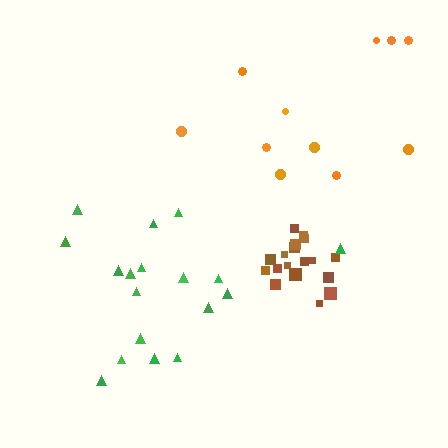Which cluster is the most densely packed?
Brown.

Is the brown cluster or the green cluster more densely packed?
Brown.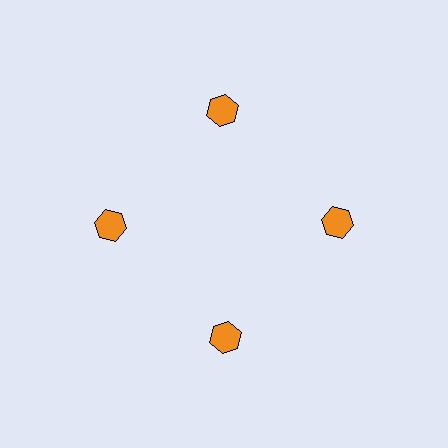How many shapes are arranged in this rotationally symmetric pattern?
There are 4 shapes, arranged in 4 groups of 1.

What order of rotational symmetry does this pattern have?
This pattern has 4-fold rotational symmetry.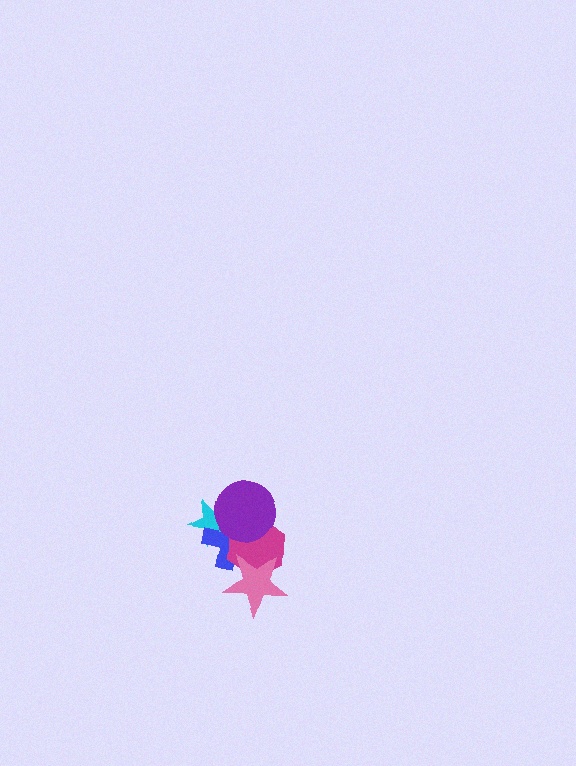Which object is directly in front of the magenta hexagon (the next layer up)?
The purple circle is directly in front of the magenta hexagon.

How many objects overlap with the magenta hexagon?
3 objects overlap with the magenta hexagon.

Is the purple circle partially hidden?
No, no other shape covers it.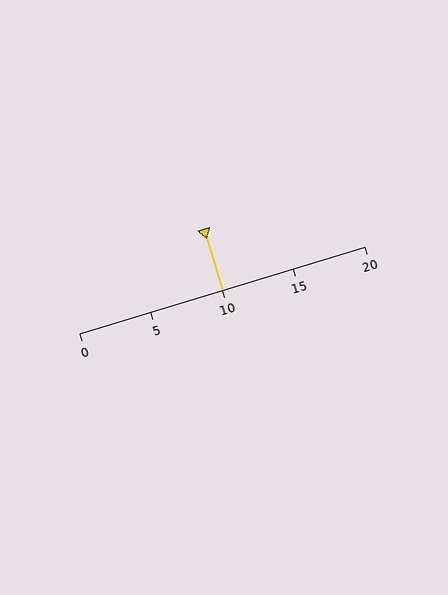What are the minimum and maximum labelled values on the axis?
The axis runs from 0 to 20.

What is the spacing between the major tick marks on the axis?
The major ticks are spaced 5 apart.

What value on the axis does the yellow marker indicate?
The marker indicates approximately 10.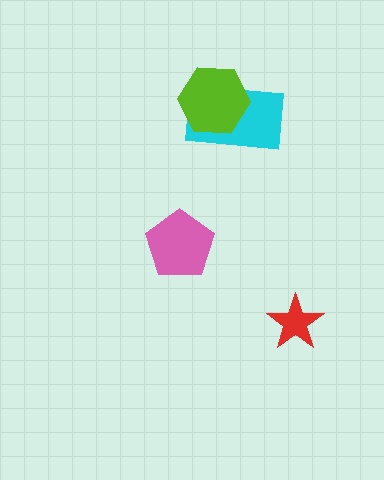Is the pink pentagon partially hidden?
No, no other shape covers it.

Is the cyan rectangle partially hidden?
Yes, it is partially covered by another shape.